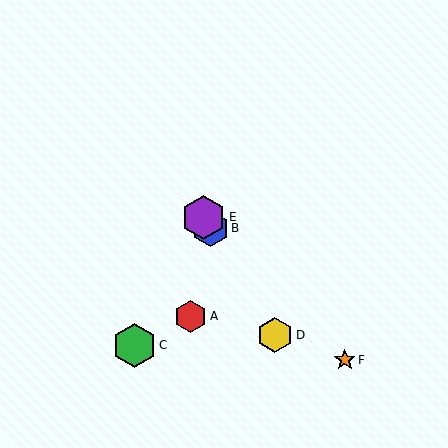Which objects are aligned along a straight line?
Objects B, D, E are aligned along a straight line.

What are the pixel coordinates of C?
Object C is at (135, 345).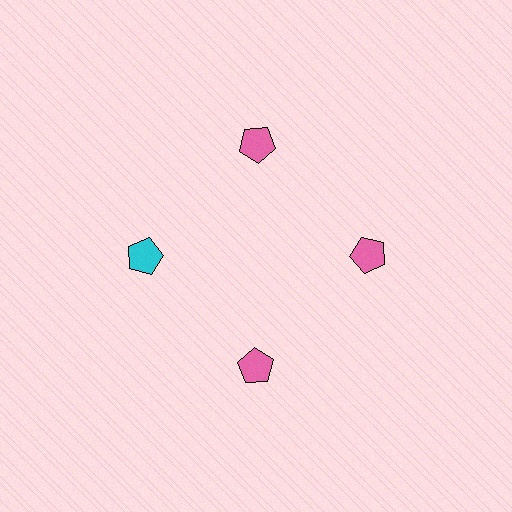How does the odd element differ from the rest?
It has a different color: cyan instead of pink.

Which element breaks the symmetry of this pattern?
The cyan pentagon at roughly the 9 o'clock position breaks the symmetry. All other shapes are pink pentagons.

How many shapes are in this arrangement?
There are 4 shapes arranged in a ring pattern.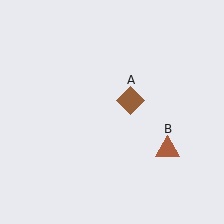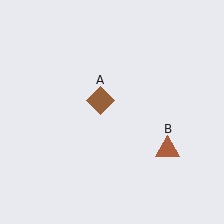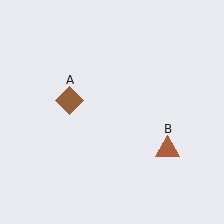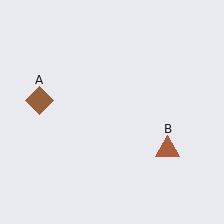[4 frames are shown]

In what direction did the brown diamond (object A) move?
The brown diamond (object A) moved left.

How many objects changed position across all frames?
1 object changed position: brown diamond (object A).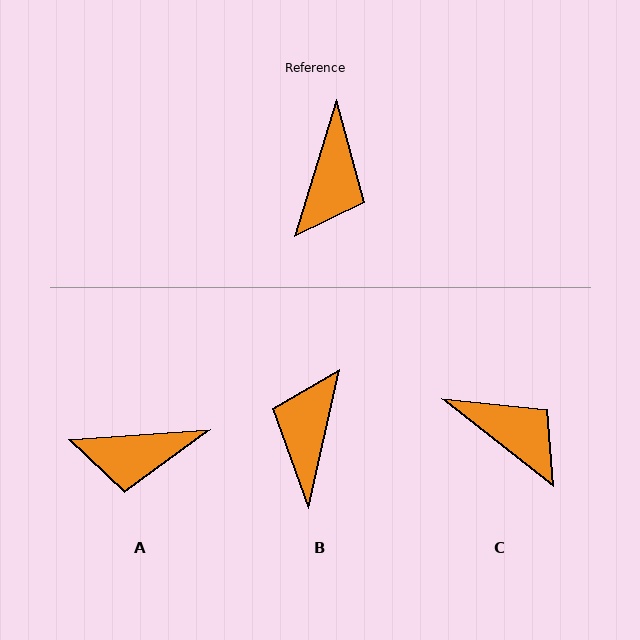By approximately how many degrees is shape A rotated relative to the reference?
Approximately 69 degrees clockwise.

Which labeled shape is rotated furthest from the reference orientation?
B, about 175 degrees away.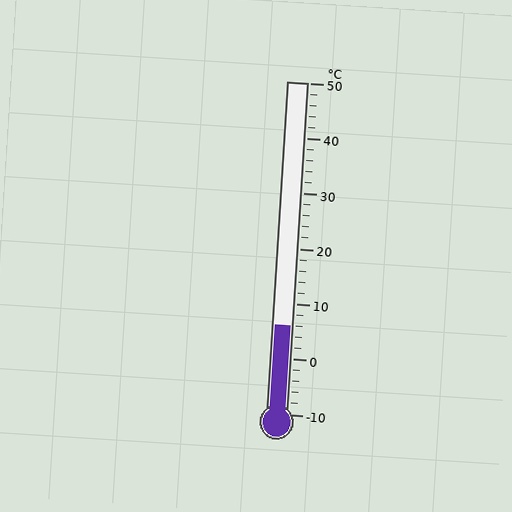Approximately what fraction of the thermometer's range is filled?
The thermometer is filled to approximately 25% of its range.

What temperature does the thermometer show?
The thermometer shows approximately 6°C.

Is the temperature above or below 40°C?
The temperature is below 40°C.